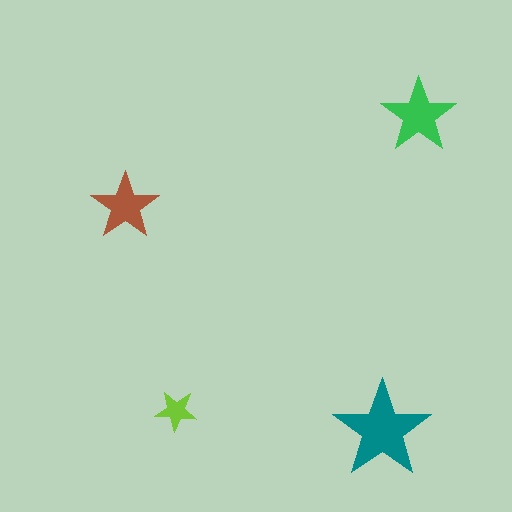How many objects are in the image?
There are 4 objects in the image.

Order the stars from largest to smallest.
the teal one, the green one, the brown one, the lime one.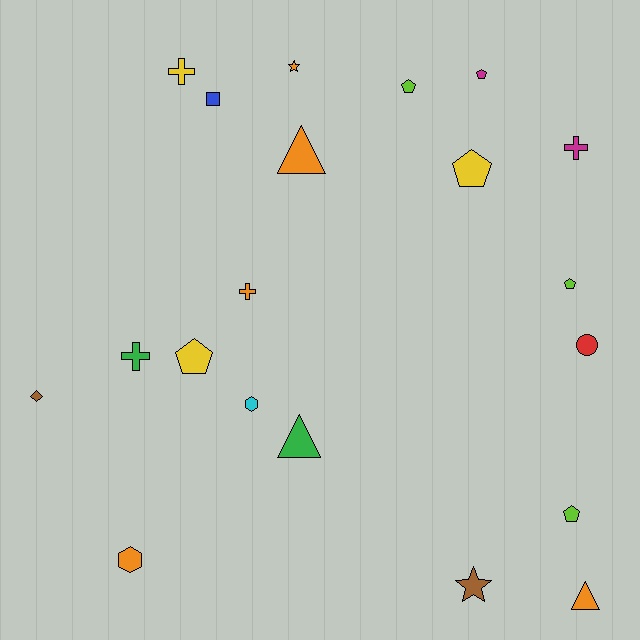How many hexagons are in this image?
There are 2 hexagons.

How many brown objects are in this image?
There are 2 brown objects.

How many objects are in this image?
There are 20 objects.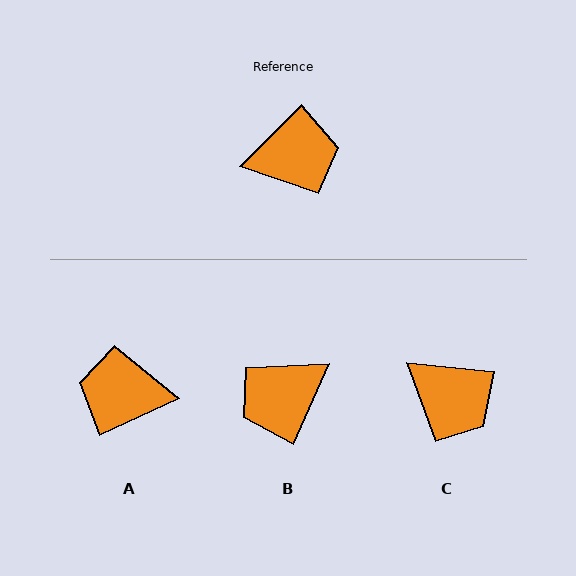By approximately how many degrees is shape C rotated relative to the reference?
Approximately 51 degrees clockwise.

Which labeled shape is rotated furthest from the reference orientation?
A, about 160 degrees away.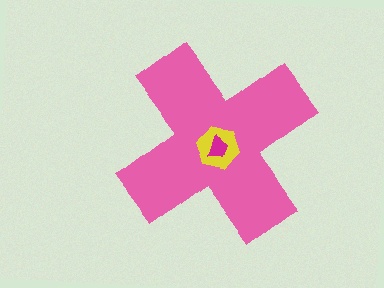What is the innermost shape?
The magenta trapezoid.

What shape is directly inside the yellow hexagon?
The magenta trapezoid.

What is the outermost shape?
The pink cross.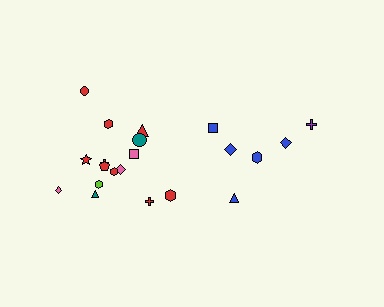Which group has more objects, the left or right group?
The left group.